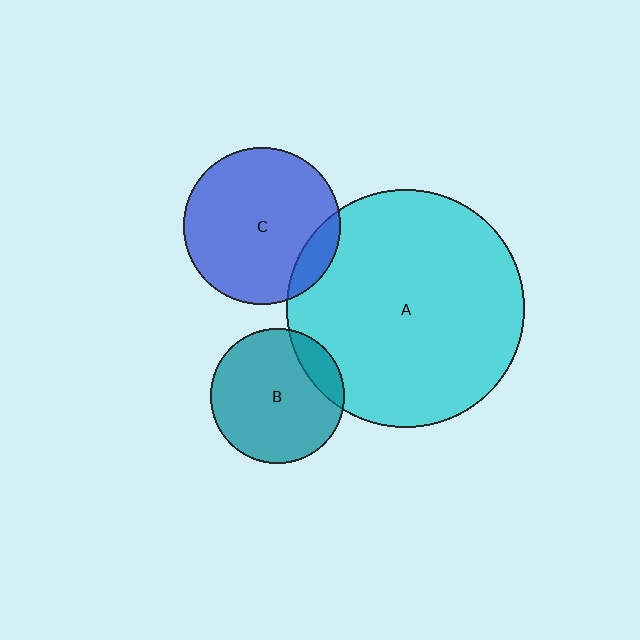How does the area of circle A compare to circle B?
Approximately 3.1 times.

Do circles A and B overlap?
Yes.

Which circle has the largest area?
Circle A (cyan).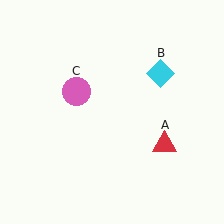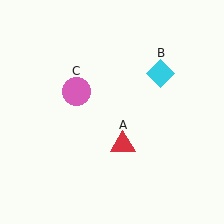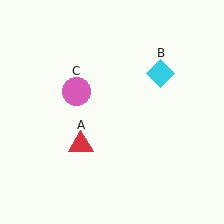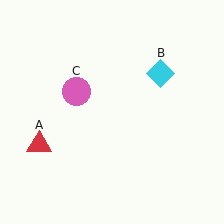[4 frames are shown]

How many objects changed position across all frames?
1 object changed position: red triangle (object A).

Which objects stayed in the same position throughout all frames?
Cyan diamond (object B) and pink circle (object C) remained stationary.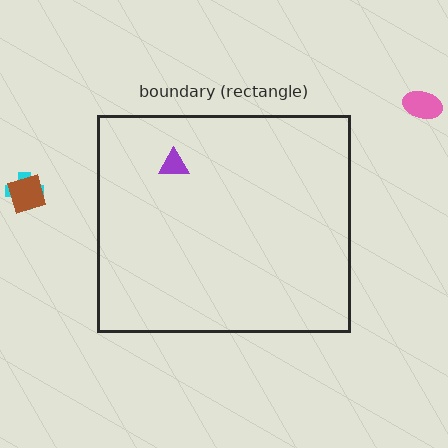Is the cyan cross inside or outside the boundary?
Outside.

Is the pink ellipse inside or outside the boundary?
Outside.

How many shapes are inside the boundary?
1 inside, 3 outside.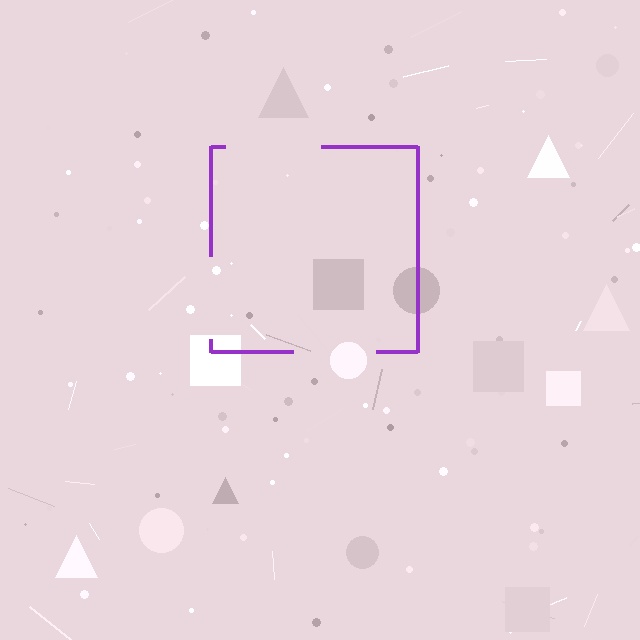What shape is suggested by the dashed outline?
The dashed outline suggests a square.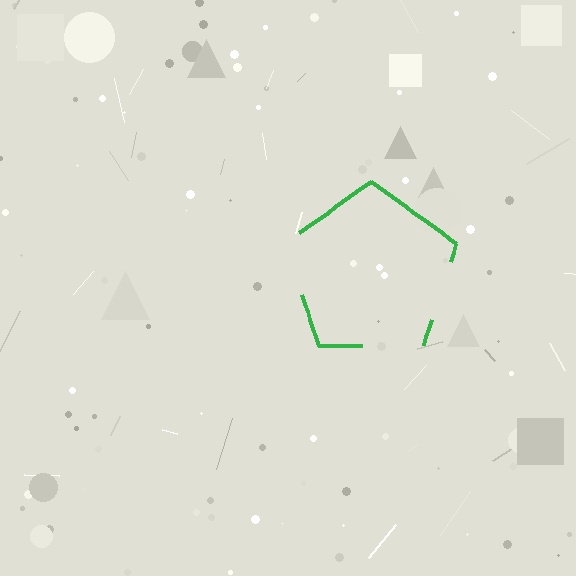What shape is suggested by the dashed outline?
The dashed outline suggests a pentagon.